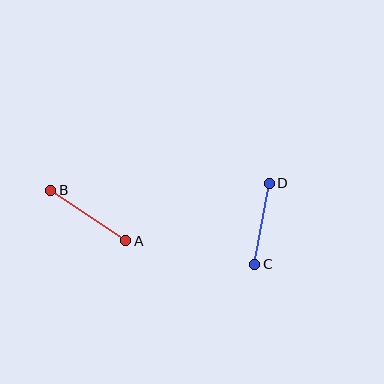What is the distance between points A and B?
The distance is approximately 91 pixels.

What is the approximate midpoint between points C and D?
The midpoint is at approximately (262, 224) pixels.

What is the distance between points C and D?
The distance is approximately 83 pixels.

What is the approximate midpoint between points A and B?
The midpoint is at approximately (88, 215) pixels.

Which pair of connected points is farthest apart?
Points A and B are farthest apart.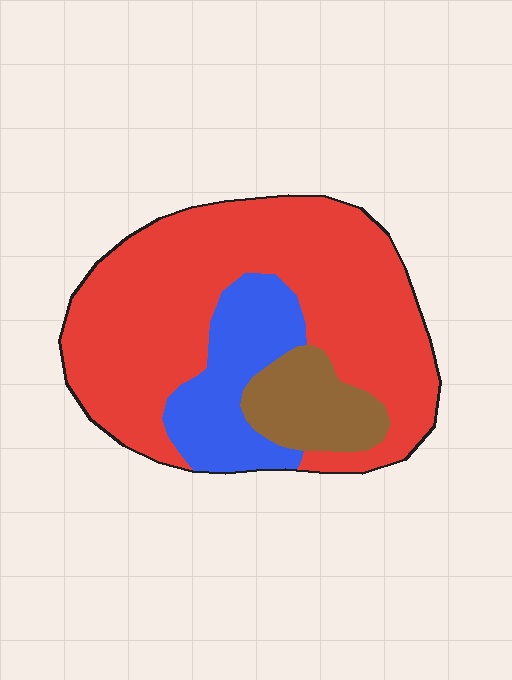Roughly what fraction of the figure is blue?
Blue takes up about one fifth (1/5) of the figure.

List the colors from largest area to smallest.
From largest to smallest: red, blue, brown.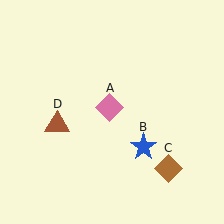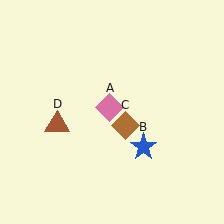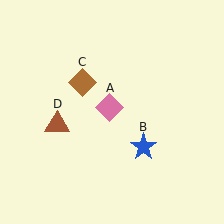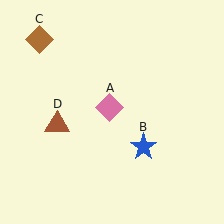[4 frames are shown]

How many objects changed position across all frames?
1 object changed position: brown diamond (object C).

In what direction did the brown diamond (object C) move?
The brown diamond (object C) moved up and to the left.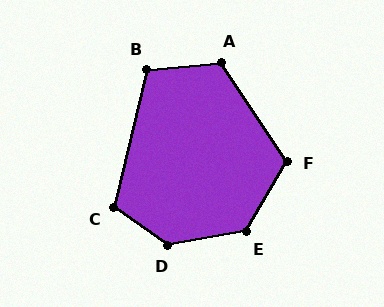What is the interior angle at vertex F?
Approximately 117 degrees (obtuse).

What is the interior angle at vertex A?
Approximately 118 degrees (obtuse).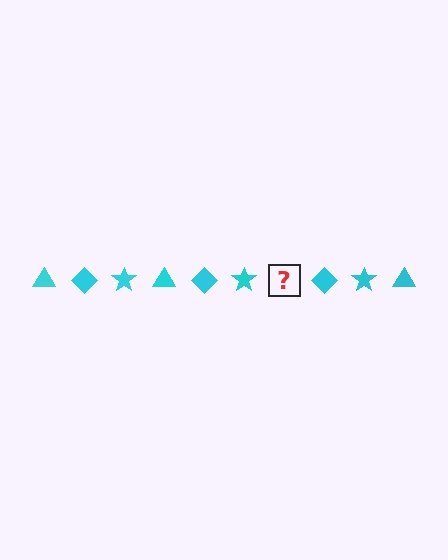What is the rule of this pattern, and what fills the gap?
The rule is that the pattern cycles through triangle, diamond, star shapes in cyan. The gap should be filled with a cyan triangle.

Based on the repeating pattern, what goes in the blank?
The blank should be a cyan triangle.